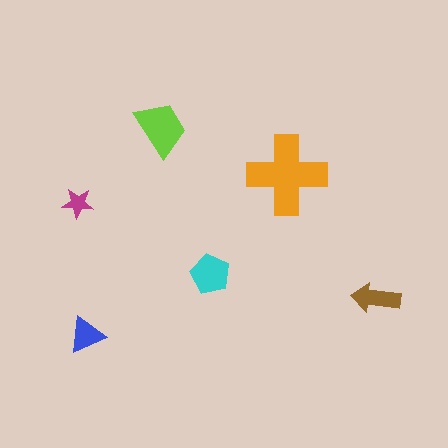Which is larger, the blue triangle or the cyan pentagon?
The cyan pentagon.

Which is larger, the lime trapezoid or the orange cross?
The orange cross.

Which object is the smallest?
The magenta star.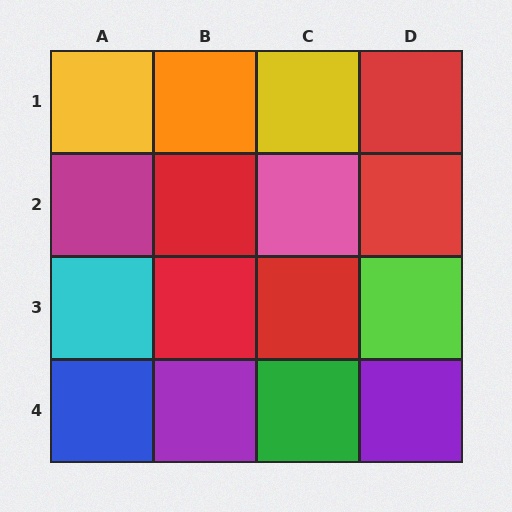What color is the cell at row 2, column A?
Magenta.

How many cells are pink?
1 cell is pink.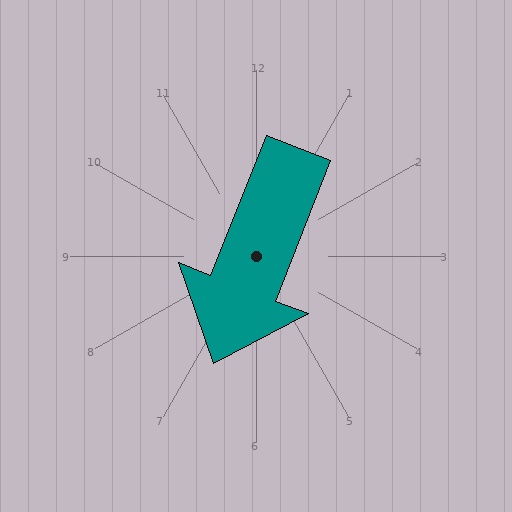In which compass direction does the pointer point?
South.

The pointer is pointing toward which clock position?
Roughly 7 o'clock.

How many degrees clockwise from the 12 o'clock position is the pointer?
Approximately 201 degrees.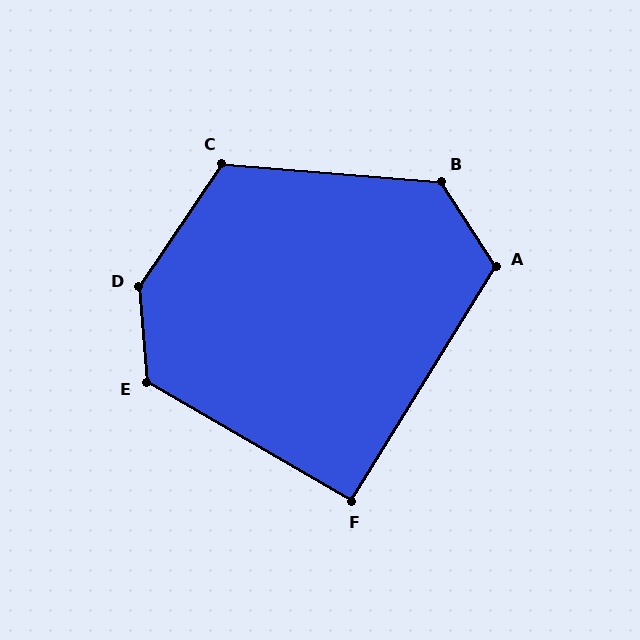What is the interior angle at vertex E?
Approximately 125 degrees (obtuse).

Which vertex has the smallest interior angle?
F, at approximately 91 degrees.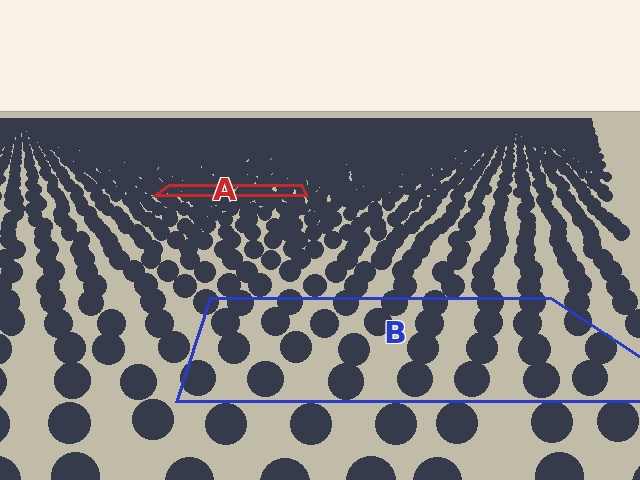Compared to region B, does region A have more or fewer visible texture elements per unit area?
Region A has more texture elements per unit area — they are packed more densely because it is farther away.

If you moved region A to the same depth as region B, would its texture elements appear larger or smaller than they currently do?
They would appear larger. At a closer depth, the same texture elements are projected at a bigger on-screen size.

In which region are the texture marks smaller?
The texture marks are smaller in region A, because it is farther away.